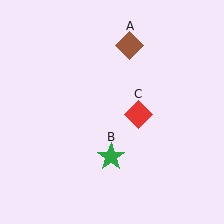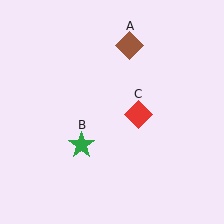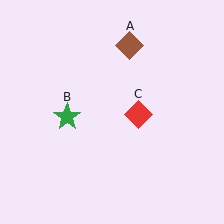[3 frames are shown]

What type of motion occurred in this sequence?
The green star (object B) rotated clockwise around the center of the scene.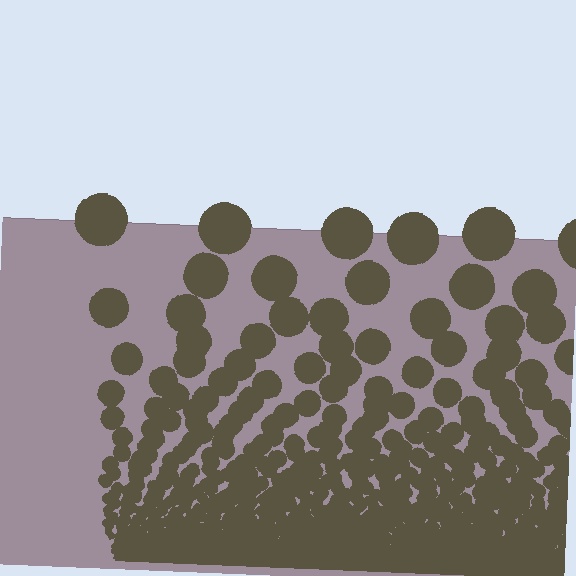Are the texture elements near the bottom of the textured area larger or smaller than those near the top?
Smaller. The gradient is inverted — elements near the bottom are smaller and denser.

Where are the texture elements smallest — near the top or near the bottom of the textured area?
Near the bottom.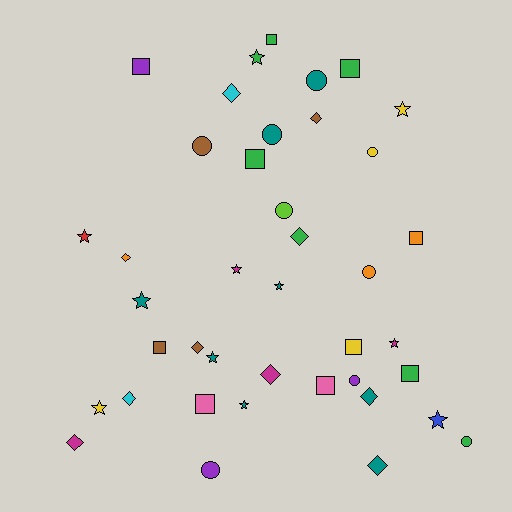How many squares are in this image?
There are 10 squares.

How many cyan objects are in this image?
There are 2 cyan objects.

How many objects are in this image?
There are 40 objects.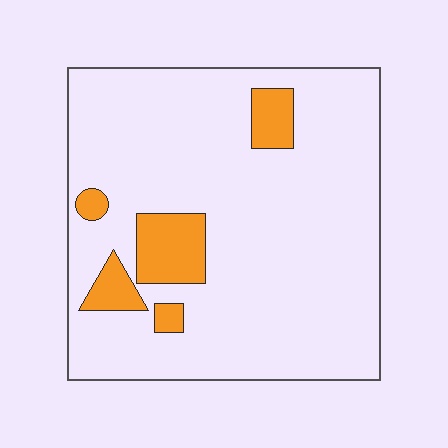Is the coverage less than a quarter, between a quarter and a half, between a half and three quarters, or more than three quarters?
Less than a quarter.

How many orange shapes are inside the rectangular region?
5.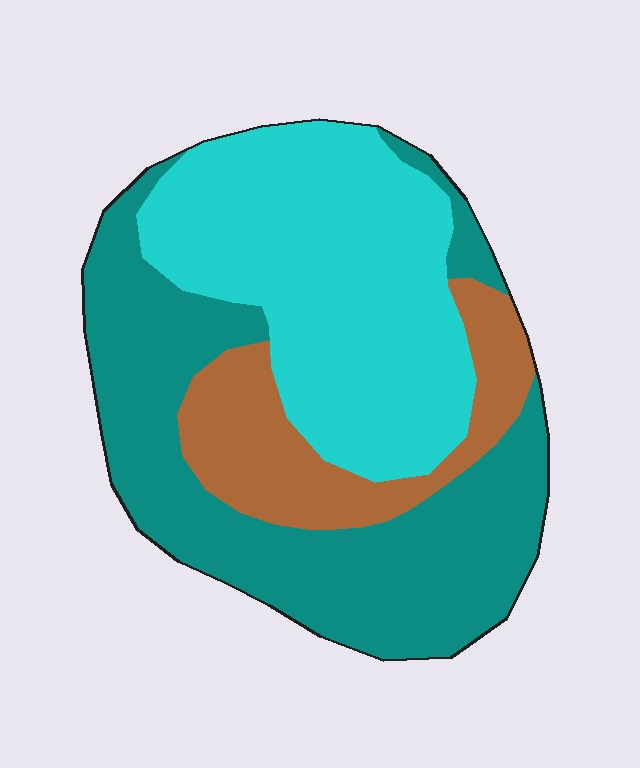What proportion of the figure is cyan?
Cyan covers roughly 40% of the figure.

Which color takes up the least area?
Brown, at roughly 15%.